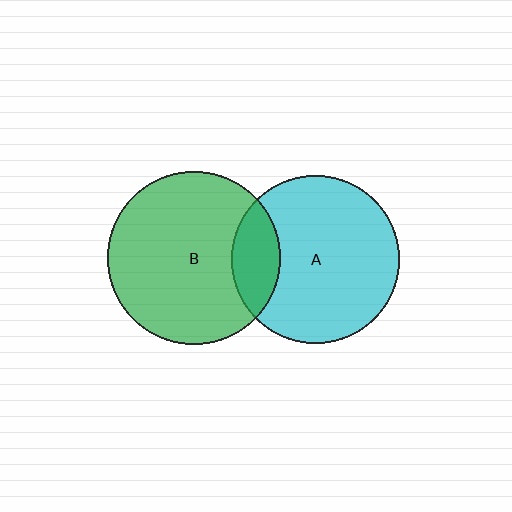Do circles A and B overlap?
Yes.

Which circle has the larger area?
Circle B (green).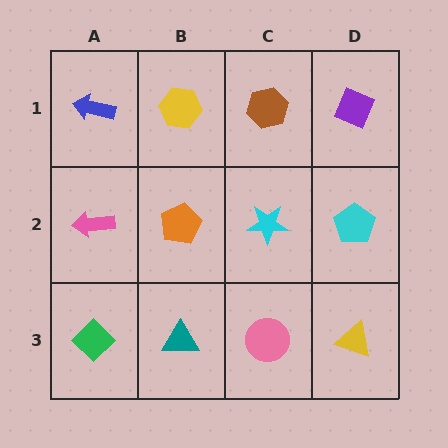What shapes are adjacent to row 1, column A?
A pink arrow (row 2, column A), a yellow hexagon (row 1, column B).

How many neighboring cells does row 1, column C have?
3.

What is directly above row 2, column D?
A purple diamond.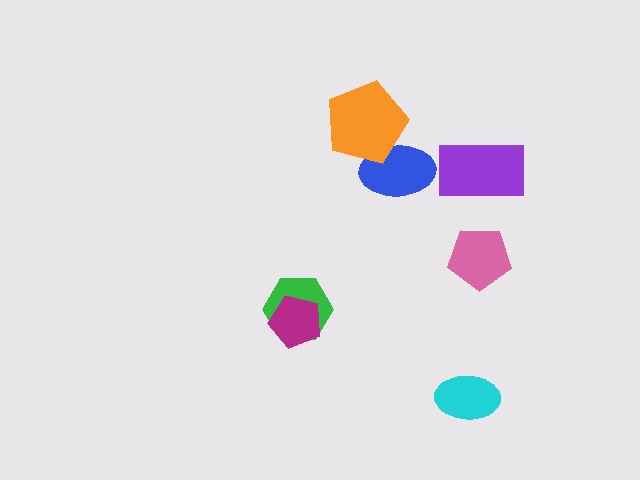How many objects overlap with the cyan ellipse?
0 objects overlap with the cyan ellipse.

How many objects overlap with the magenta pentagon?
1 object overlaps with the magenta pentagon.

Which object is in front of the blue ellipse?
The orange pentagon is in front of the blue ellipse.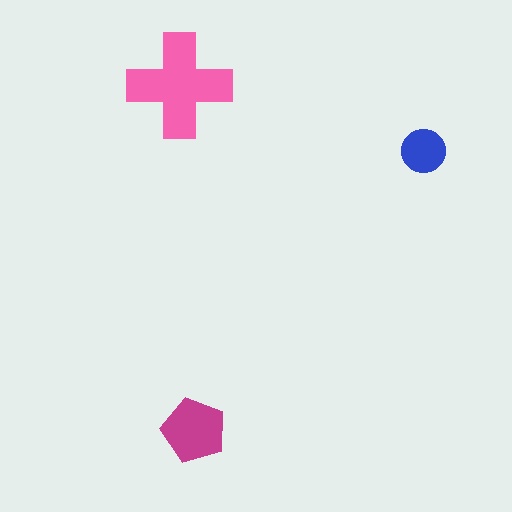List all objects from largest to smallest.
The pink cross, the magenta pentagon, the blue circle.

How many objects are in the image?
There are 3 objects in the image.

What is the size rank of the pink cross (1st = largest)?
1st.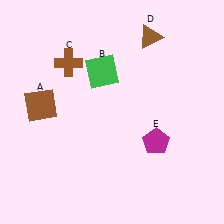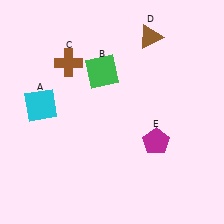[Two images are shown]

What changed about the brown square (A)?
In Image 1, A is brown. In Image 2, it changed to cyan.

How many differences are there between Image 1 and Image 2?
There is 1 difference between the two images.